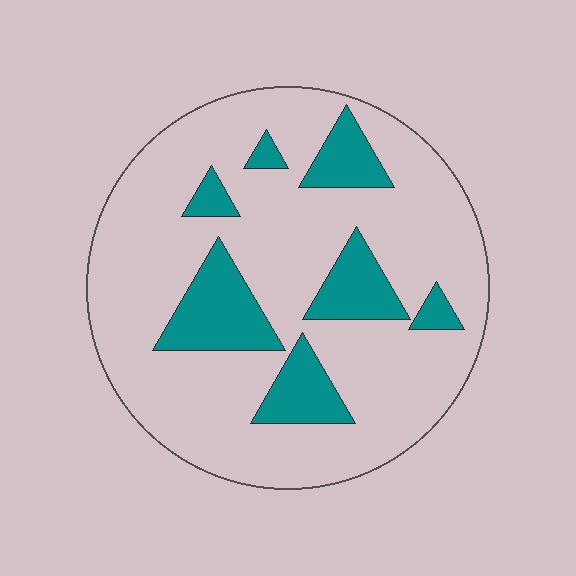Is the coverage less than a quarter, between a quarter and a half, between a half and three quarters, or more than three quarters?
Less than a quarter.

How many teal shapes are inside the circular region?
7.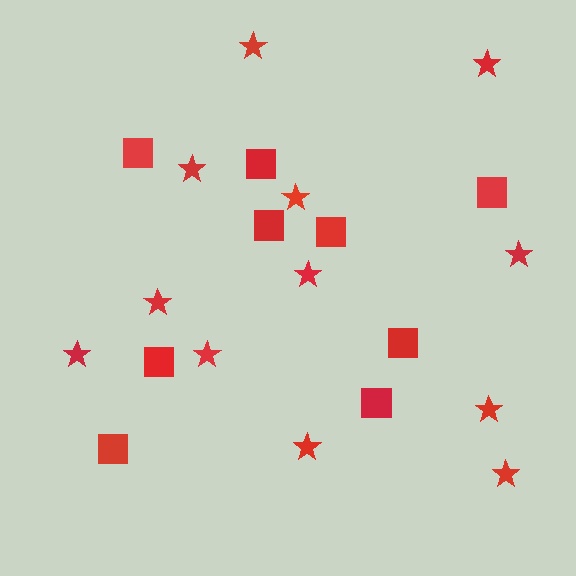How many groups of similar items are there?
There are 2 groups: one group of squares (9) and one group of stars (12).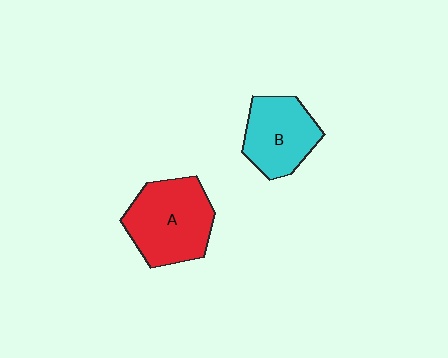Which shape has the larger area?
Shape A (red).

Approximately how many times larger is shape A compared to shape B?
Approximately 1.3 times.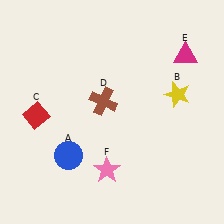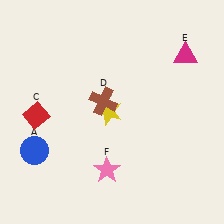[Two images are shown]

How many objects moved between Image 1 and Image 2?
2 objects moved between the two images.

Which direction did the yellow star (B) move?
The yellow star (B) moved left.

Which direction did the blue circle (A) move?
The blue circle (A) moved left.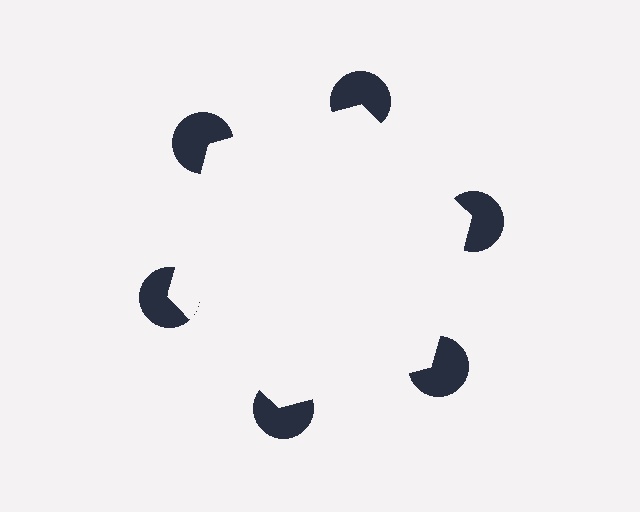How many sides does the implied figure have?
6 sides.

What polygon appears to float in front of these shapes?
An illusory hexagon — its edges are inferred from the aligned wedge cuts in the pac-man discs, not physically drawn.